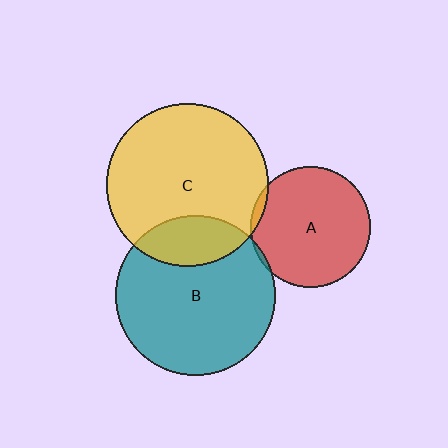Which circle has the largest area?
Circle C (yellow).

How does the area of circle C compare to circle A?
Approximately 1.8 times.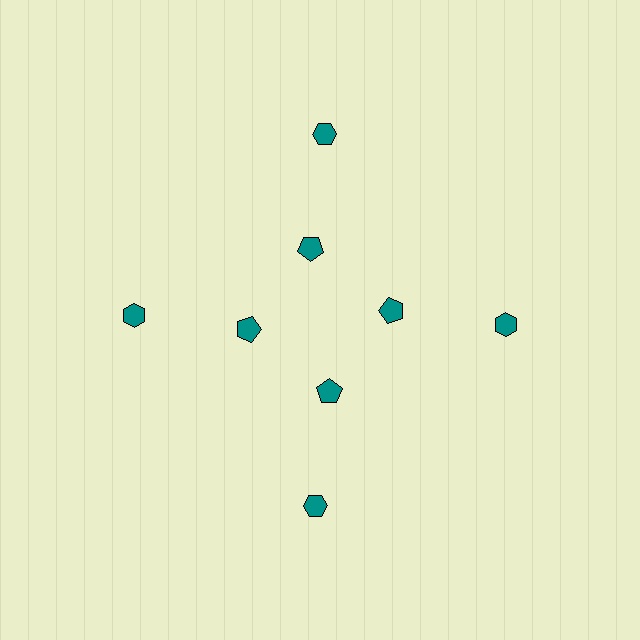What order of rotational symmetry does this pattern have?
This pattern has 4-fold rotational symmetry.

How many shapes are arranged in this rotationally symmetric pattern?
There are 8 shapes, arranged in 4 groups of 2.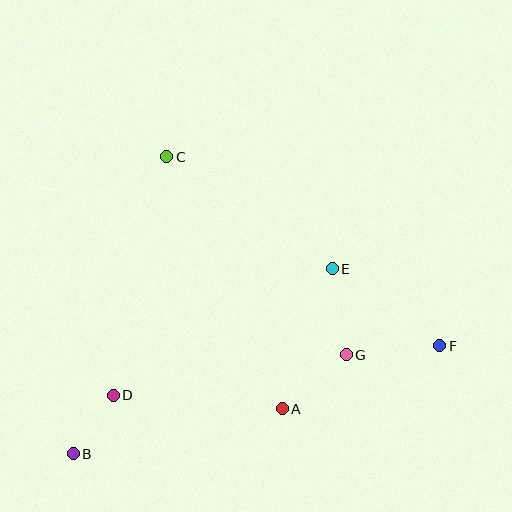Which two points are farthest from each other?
Points B and F are farthest from each other.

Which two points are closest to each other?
Points B and D are closest to each other.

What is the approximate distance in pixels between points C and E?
The distance between C and E is approximately 200 pixels.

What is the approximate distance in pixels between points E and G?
The distance between E and G is approximately 87 pixels.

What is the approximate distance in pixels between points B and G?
The distance between B and G is approximately 290 pixels.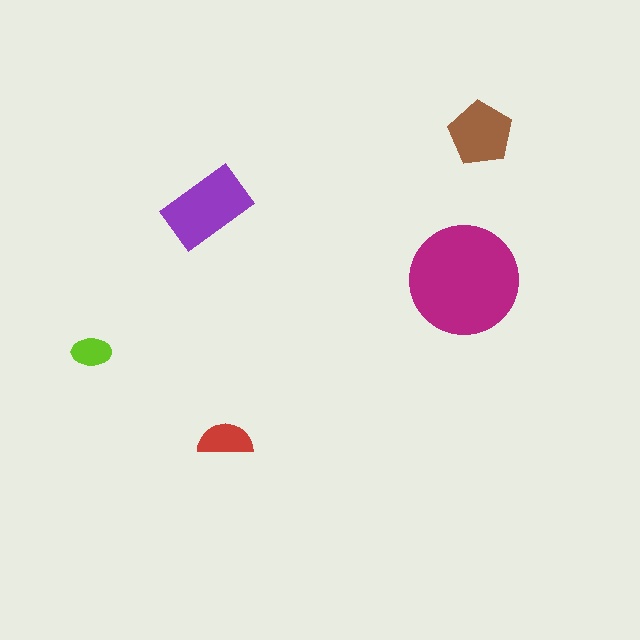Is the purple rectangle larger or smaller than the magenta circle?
Smaller.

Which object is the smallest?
The lime ellipse.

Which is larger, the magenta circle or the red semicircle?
The magenta circle.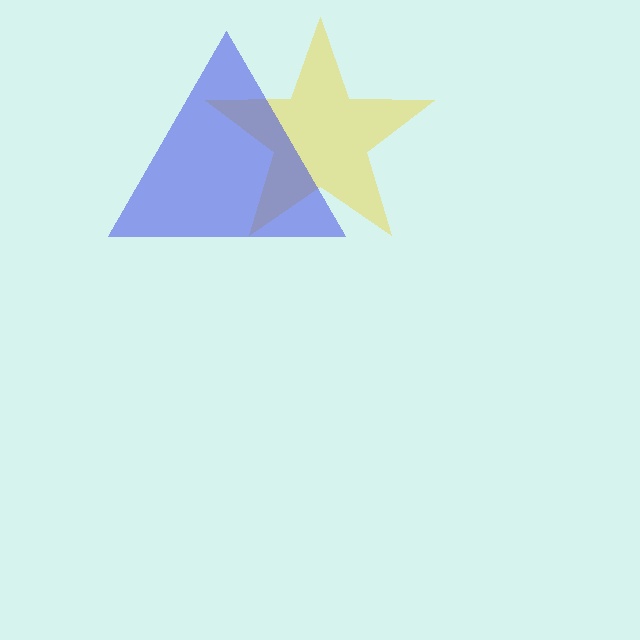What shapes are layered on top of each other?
The layered shapes are: a yellow star, a blue triangle.